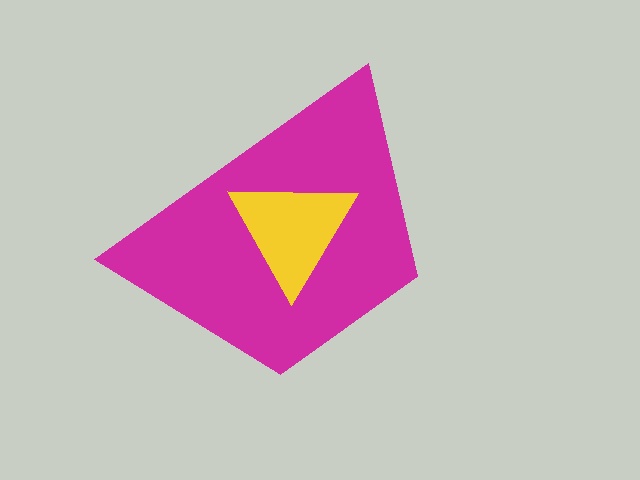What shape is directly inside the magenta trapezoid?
The yellow triangle.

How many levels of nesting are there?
2.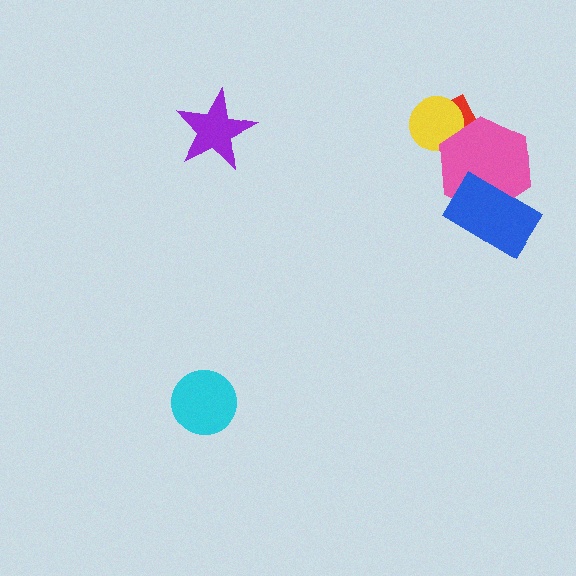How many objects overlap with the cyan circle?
0 objects overlap with the cyan circle.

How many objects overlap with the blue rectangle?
1 object overlaps with the blue rectangle.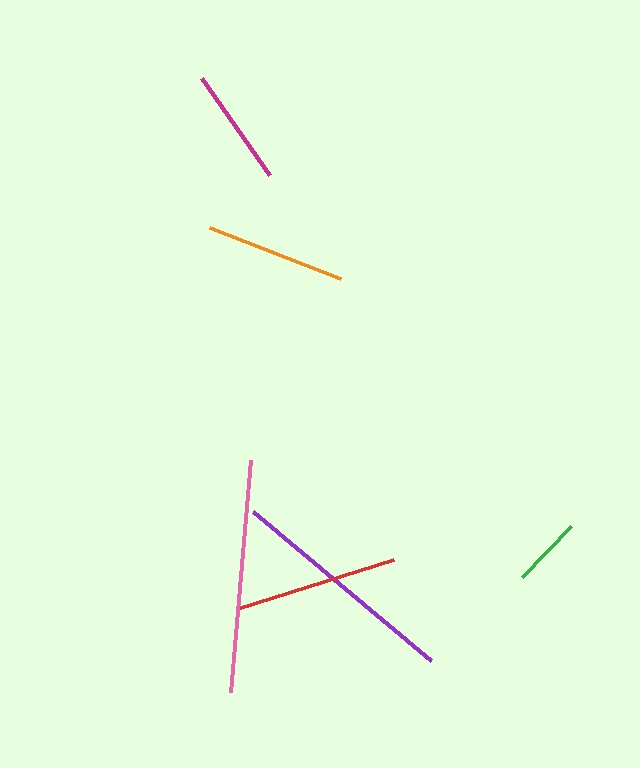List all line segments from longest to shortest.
From longest to shortest: pink, purple, red, orange, magenta, green.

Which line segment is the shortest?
The green line is the shortest at approximately 71 pixels.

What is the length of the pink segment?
The pink segment is approximately 232 pixels long.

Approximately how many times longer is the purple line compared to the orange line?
The purple line is approximately 1.7 times the length of the orange line.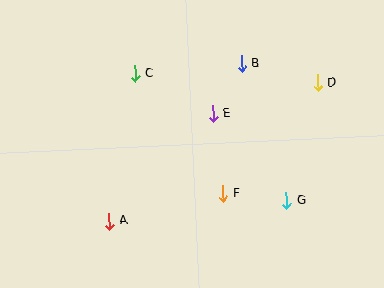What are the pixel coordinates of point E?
Point E is at (213, 114).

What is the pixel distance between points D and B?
The distance between D and B is 78 pixels.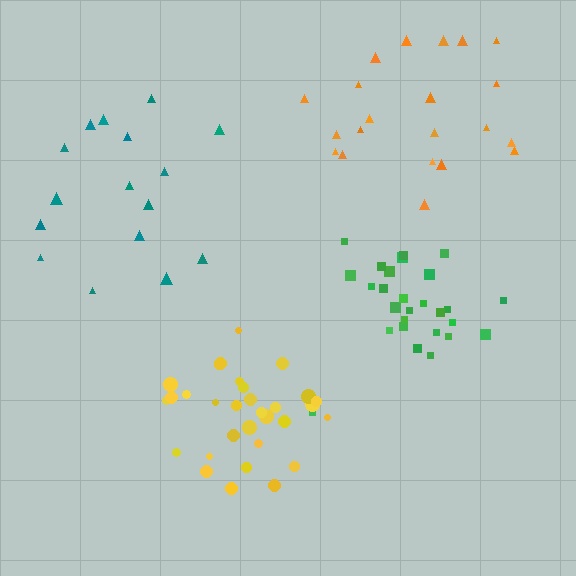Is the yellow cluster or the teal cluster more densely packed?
Yellow.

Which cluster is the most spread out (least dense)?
Orange.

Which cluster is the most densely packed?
Green.